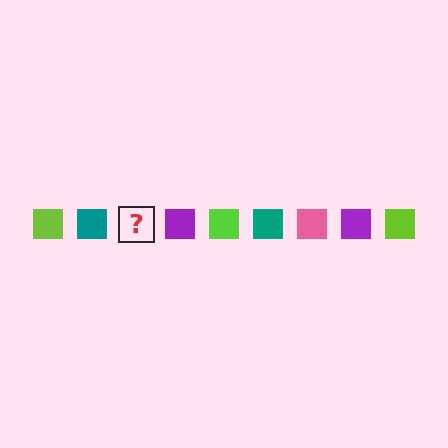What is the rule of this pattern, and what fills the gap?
The rule is that the pattern cycles through lime, teal, pink, purple squares. The gap should be filled with a pink square.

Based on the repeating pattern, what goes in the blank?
The blank should be a pink square.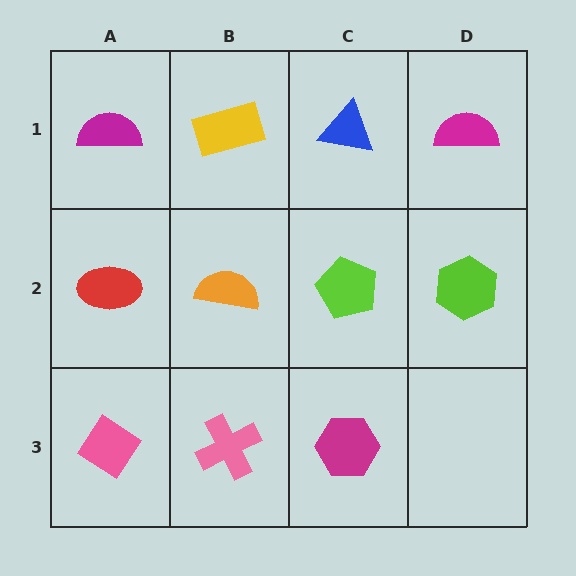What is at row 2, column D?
A lime hexagon.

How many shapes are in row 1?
4 shapes.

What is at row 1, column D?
A magenta semicircle.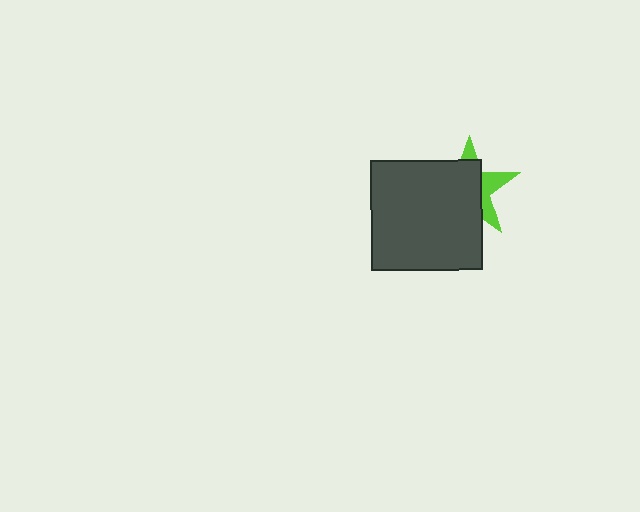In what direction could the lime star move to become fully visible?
The lime star could move toward the upper-right. That would shift it out from behind the dark gray square entirely.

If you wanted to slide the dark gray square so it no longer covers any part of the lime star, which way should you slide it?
Slide it toward the lower-left — that is the most direct way to separate the two shapes.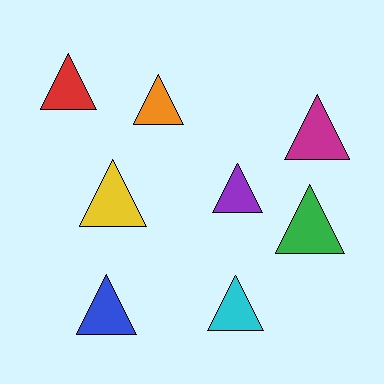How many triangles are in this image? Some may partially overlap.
There are 8 triangles.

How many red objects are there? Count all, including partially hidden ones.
There is 1 red object.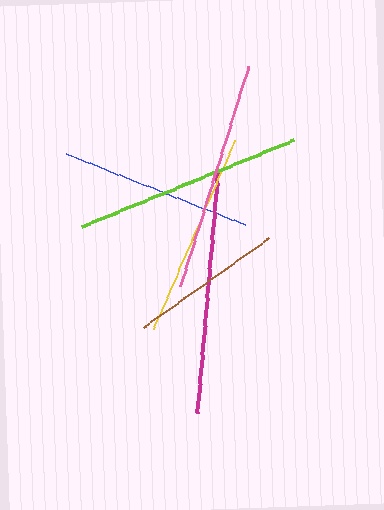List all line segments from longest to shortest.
From longest to shortest: magenta, pink, lime, yellow, blue, brown.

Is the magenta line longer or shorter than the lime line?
The magenta line is longer than the lime line.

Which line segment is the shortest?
The brown line is the shortest at approximately 154 pixels.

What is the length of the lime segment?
The lime segment is approximately 229 pixels long.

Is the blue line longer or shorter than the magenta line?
The magenta line is longer than the blue line.